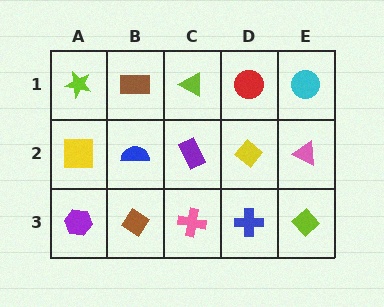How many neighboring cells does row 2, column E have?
3.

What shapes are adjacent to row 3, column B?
A blue semicircle (row 2, column B), a purple hexagon (row 3, column A), a pink cross (row 3, column C).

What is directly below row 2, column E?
A lime diamond.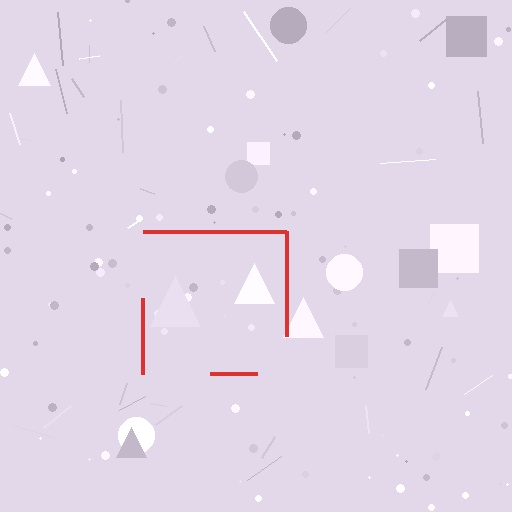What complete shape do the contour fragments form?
The contour fragments form a square.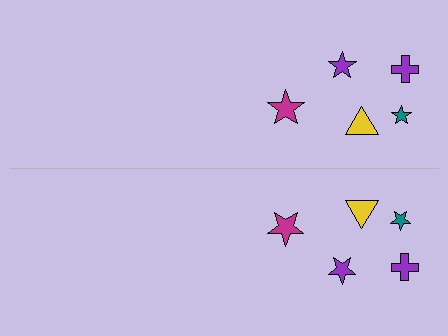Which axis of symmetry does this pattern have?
The pattern has a horizontal axis of symmetry running through the center of the image.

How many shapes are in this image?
There are 10 shapes in this image.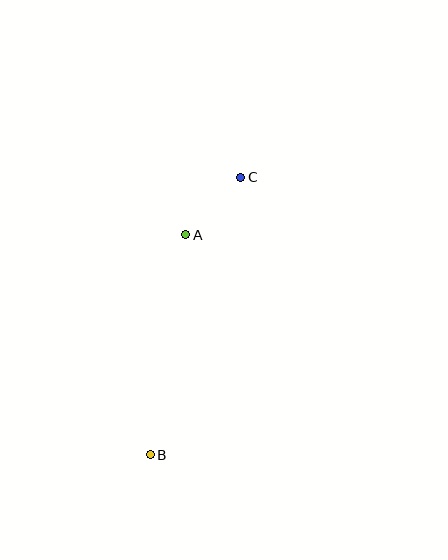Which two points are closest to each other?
Points A and C are closest to each other.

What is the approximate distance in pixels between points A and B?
The distance between A and B is approximately 223 pixels.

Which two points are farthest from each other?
Points B and C are farthest from each other.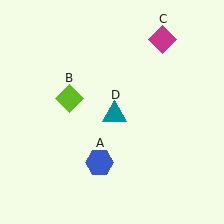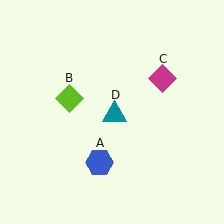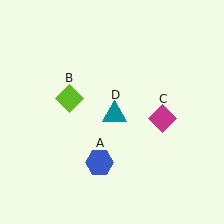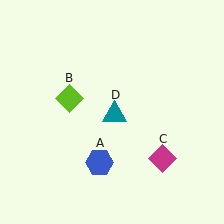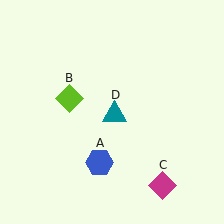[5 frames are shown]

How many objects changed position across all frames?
1 object changed position: magenta diamond (object C).